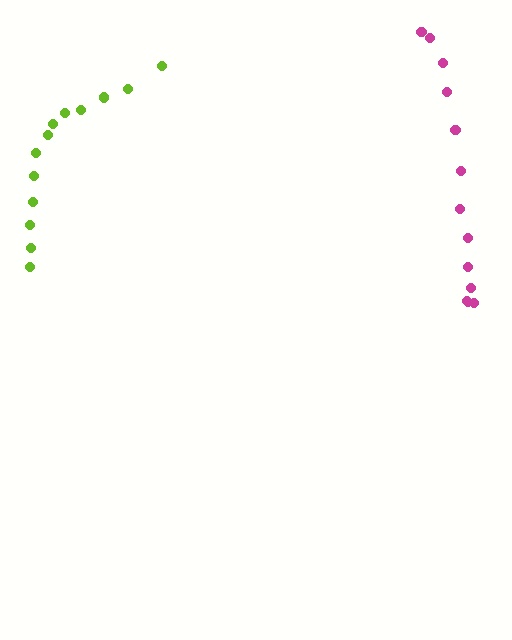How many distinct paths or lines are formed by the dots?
There are 2 distinct paths.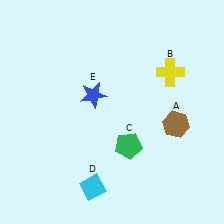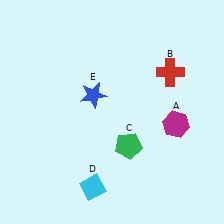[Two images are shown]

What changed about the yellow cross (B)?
In Image 1, B is yellow. In Image 2, it changed to red.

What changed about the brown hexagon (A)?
In Image 1, A is brown. In Image 2, it changed to magenta.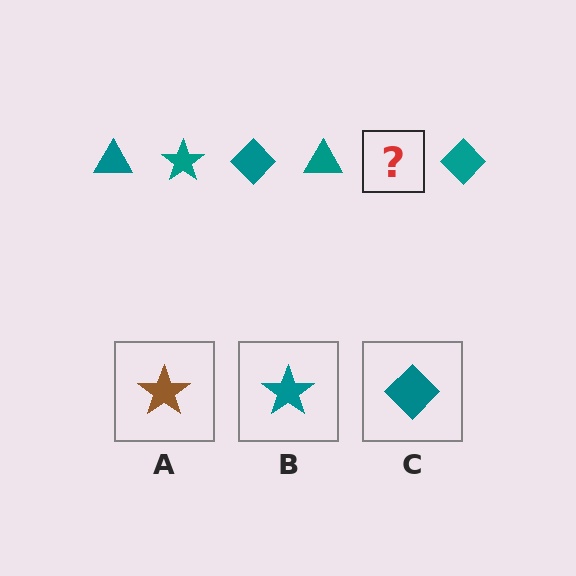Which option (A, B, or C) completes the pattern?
B.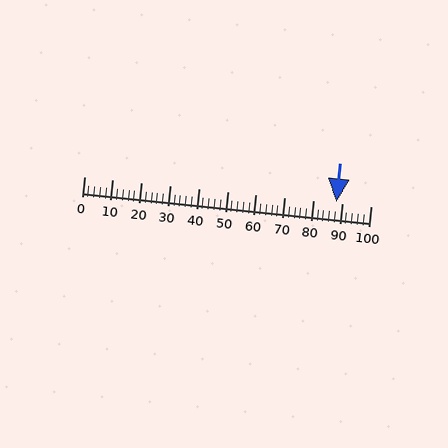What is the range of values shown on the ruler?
The ruler shows values from 0 to 100.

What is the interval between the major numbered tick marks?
The major tick marks are spaced 10 units apart.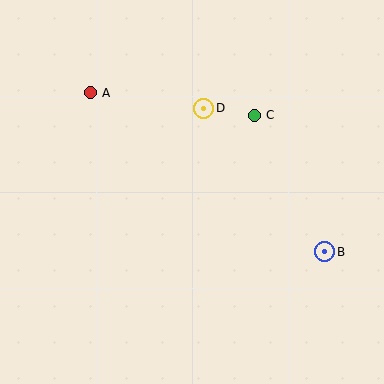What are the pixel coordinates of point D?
Point D is at (204, 108).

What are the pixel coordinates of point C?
Point C is at (254, 115).